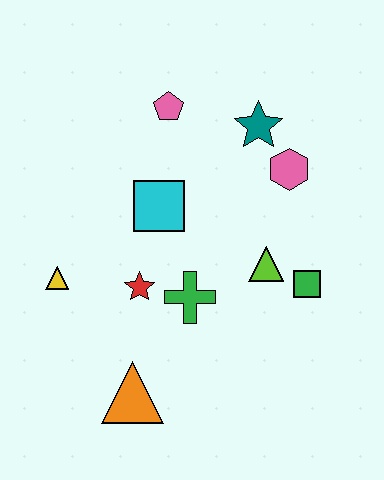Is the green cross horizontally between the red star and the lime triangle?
Yes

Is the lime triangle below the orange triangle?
No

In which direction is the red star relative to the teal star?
The red star is below the teal star.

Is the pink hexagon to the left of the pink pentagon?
No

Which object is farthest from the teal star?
The orange triangle is farthest from the teal star.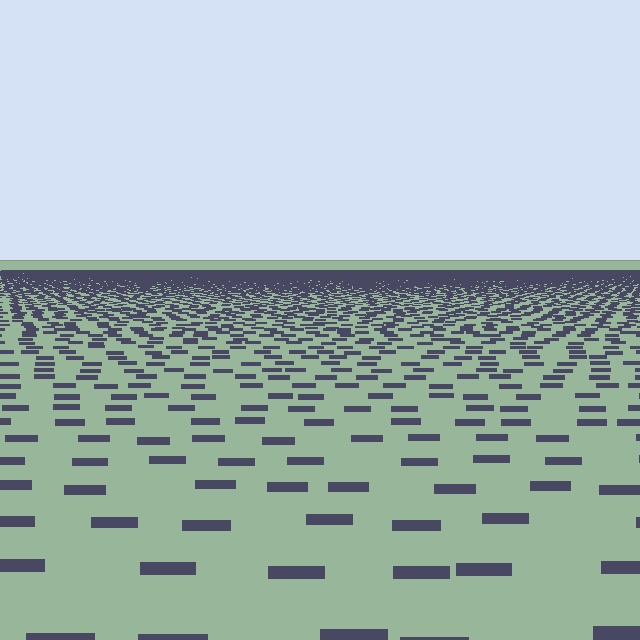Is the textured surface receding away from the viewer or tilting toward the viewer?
The surface is receding away from the viewer. Texture elements get smaller and denser toward the top.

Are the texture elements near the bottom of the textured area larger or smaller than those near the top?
Larger. Near the bottom, elements are closer to the viewer and appear at a bigger on-screen size.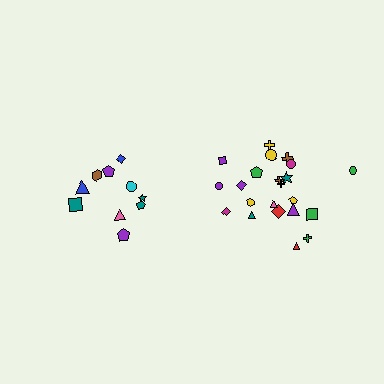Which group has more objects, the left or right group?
The right group.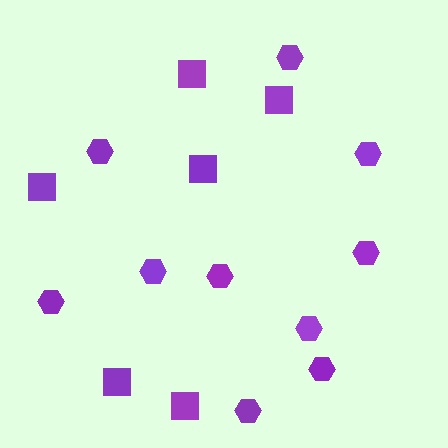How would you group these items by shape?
There are 2 groups: one group of squares (6) and one group of hexagons (10).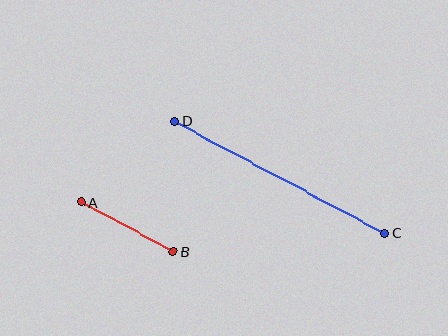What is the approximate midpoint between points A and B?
The midpoint is at approximately (127, 227) pixels.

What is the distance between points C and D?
The distance is approximately 238 pixels.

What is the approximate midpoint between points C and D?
The midpoint is at approximately (280, 177) pixels.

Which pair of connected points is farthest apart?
Points C and D are farthest apart.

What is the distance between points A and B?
The distance is approximately 104 pixels.